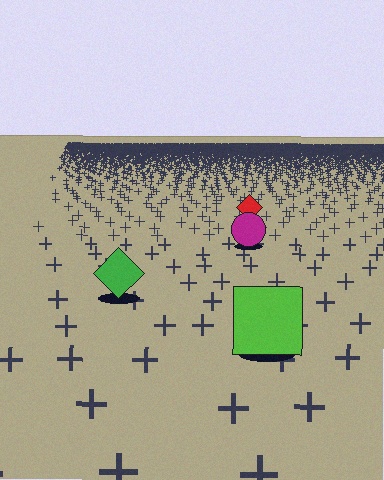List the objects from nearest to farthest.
From nearest to farthest: the lime square, the green diamond, the magenta circle, the red diamond.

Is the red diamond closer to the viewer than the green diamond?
No. The green diamond is closer — you can tell from the texture gradient: the ground texture is coarser near it.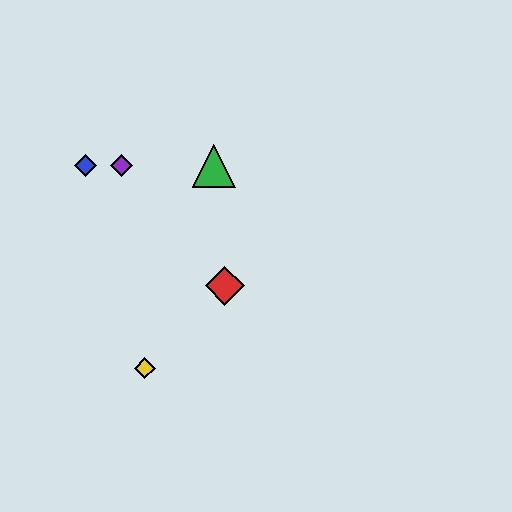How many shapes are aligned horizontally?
3 shapes (the blue diamond, the green triangle, the purple diamond) are aligned horizontally.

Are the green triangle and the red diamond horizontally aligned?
No, the green triangle is at y≈166 and the red diamond is at y≈286.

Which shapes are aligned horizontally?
The blue diamond, the green triangle, the purple diamond are aligned horizontally.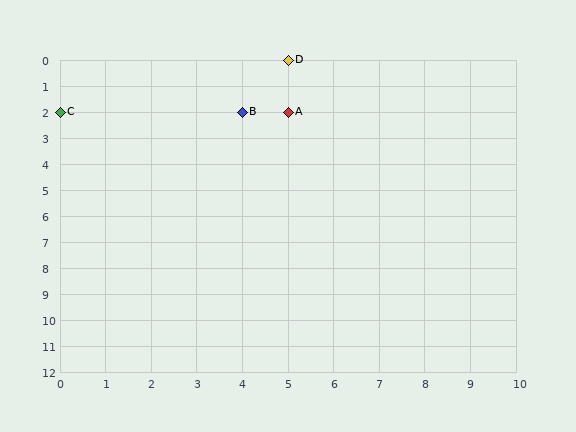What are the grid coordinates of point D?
Point D is at grid coordinates (5, 0).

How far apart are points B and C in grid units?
Points B and C are 4 columns apart.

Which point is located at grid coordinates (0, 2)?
Point C is at (0, 2).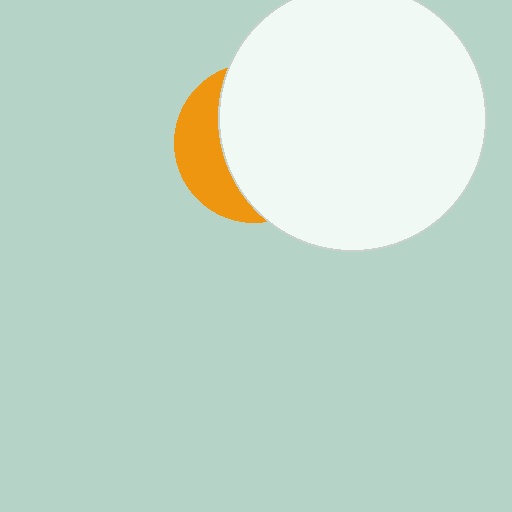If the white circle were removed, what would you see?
You would see the complete orange circle.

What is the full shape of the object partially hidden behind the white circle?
The partially hidden object is an orange circle.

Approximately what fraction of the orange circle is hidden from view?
Roughly 69% of the orange circle is hidden behind the white circle.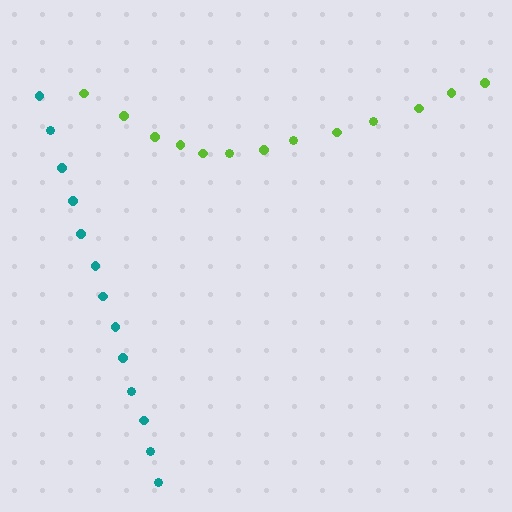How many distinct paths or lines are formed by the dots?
There are 2 distinct paths.